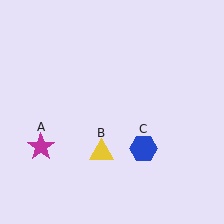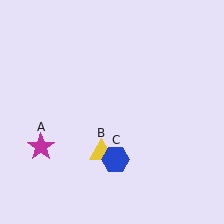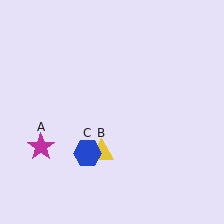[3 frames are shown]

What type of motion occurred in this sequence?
The blue hexagon (object C) rotated clockwise around the center of the scene.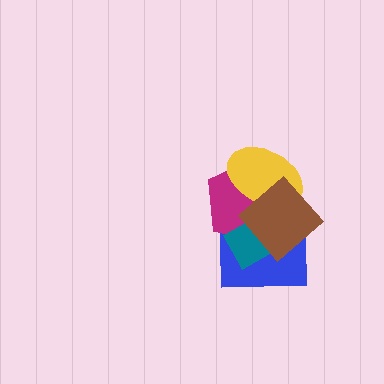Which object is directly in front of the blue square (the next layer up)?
The magenta pentagon is directly in front of the blue square.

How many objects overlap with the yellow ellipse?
3 objects overlap with the yellow ellipse.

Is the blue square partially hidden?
Yes, it is partially covered by another shape.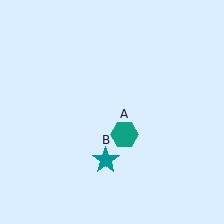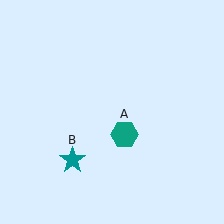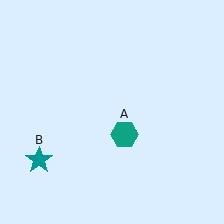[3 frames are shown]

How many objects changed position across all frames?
1 object changed position: teal star (object B).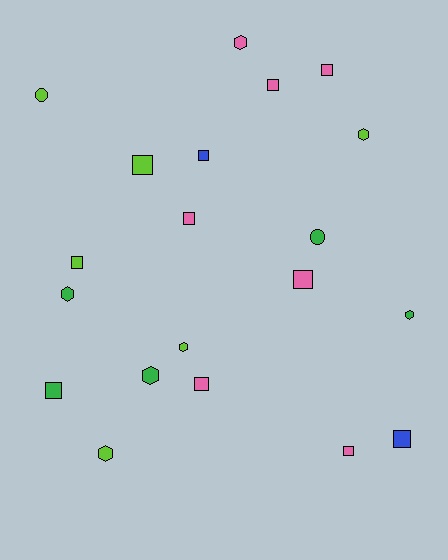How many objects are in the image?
There are 20 objects.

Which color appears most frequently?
Pink, with 7 objects.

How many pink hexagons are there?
There is 1 pink hexagon.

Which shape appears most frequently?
Square, with 11 objects.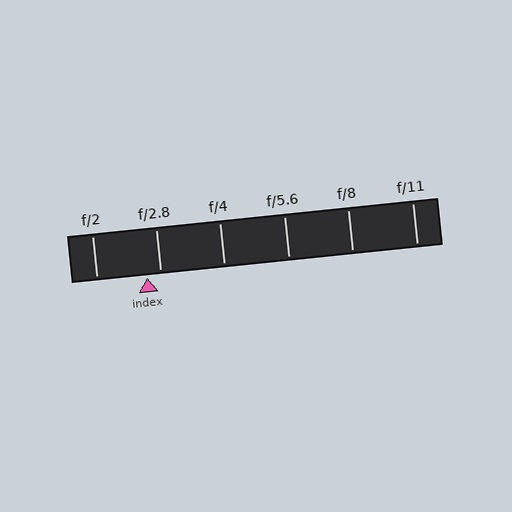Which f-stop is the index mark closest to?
The index mark is closest to f/2.8.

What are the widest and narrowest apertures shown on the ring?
The widest aperture shown is f/2 and the narrowest is f/11.